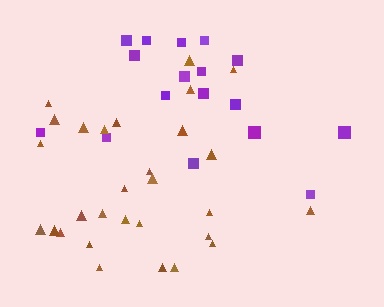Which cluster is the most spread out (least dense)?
Purple.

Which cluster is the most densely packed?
Brown.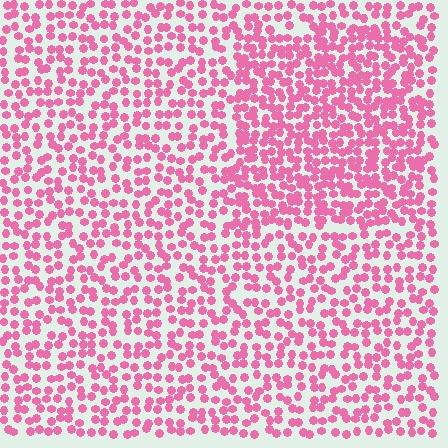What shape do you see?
I see a rectangle.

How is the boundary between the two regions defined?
The boundary is defined by a change in element density (approximately 1.6x ratio). All elements are the same color, size, and shape.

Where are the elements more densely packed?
The elements are more densely packed inside the rectangle boundary.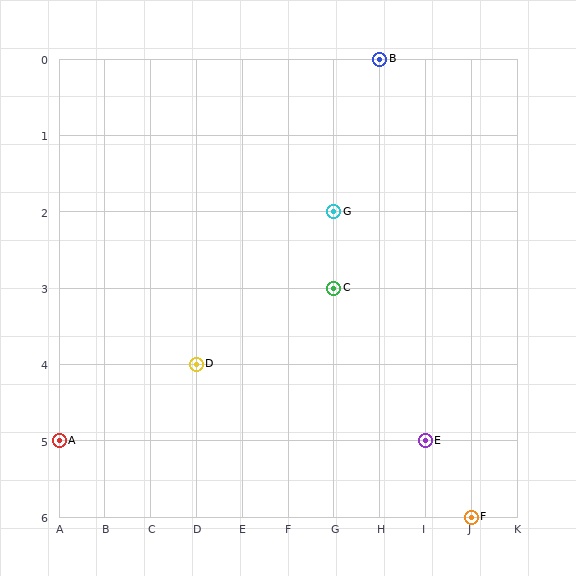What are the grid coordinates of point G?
Point G is at grid coordinates (G, 2).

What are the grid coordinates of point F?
Point F is at grid coordinates (J, 6).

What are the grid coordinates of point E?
Point E is at grid coordinates (I, 5).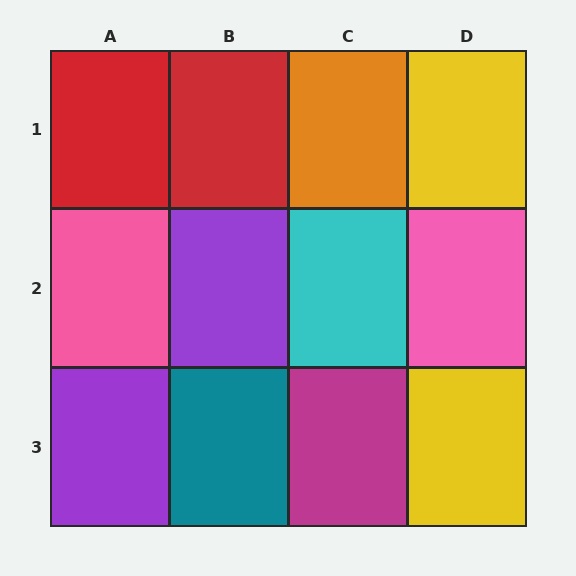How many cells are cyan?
1 cell is cyan.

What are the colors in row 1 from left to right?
Red, red, orange, yellow.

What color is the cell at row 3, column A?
Purple.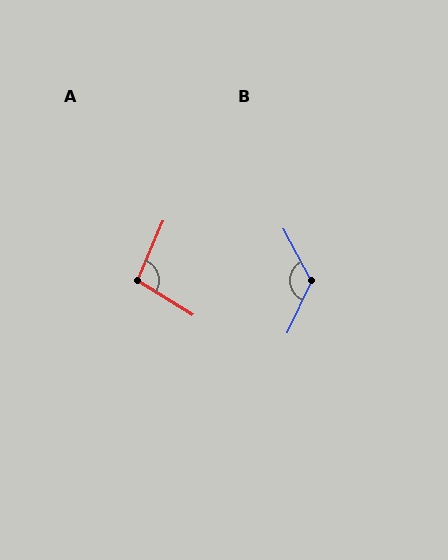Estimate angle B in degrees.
Approximately 127 degrees.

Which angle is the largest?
B, at approximately 127 degrees.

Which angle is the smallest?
A, at approximately 99 degrees.